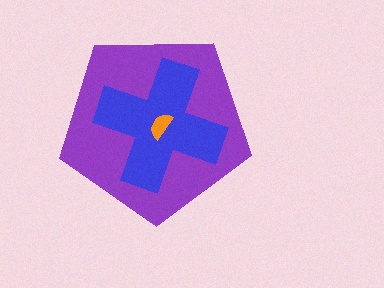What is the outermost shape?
The purple pentagon.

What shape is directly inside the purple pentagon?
The blue cross.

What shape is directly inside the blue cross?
The orange semicircle.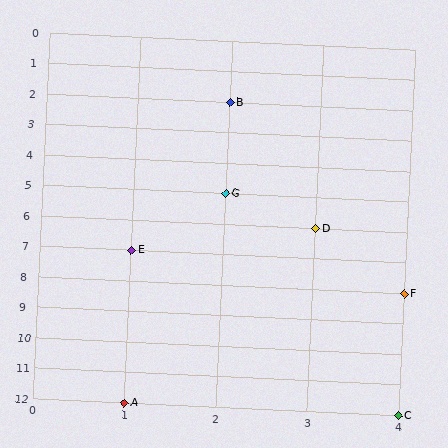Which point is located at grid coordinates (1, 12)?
Point A is at (1, 12).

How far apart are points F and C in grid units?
Points F and C are 4 rows apart.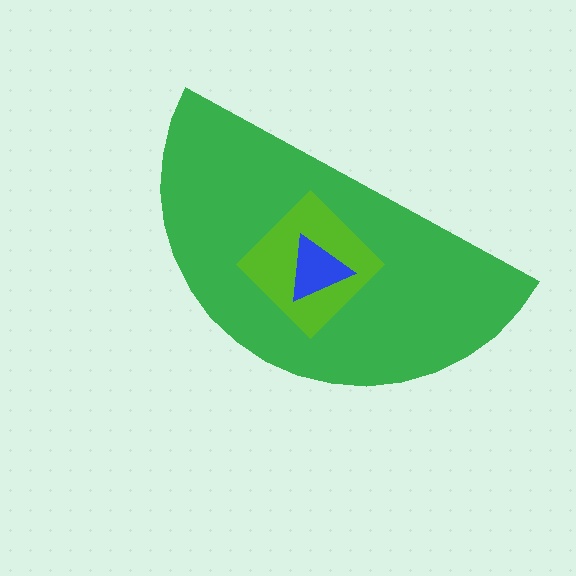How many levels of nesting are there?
3.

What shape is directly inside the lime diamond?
The blue triangle.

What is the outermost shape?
The green semicircle.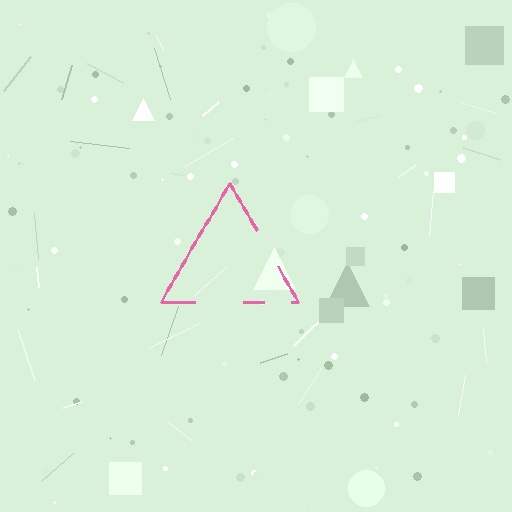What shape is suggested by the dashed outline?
The dashed outline suggests a triangle.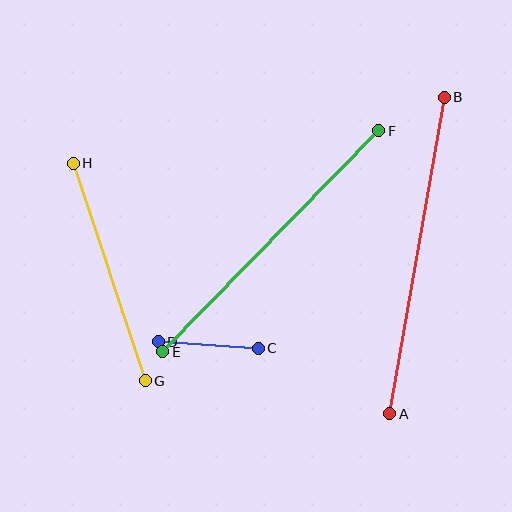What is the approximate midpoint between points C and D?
The midpoint is at approximately (208, 345) pixels.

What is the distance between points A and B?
The distance is approximately 321 pixels.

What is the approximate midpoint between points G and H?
The midpoint is at approximately (109, 272) pixels.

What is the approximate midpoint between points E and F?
The midpoint is at approximately (271, 241) pixels.